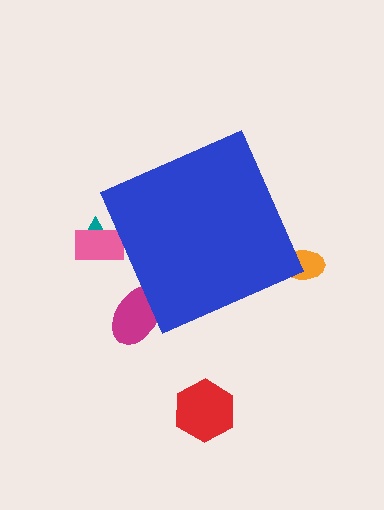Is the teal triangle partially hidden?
Yes, the teal triangle is partially hidden behind the blue diamond.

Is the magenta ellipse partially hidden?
Yes, the magenta ellipse is partially hidden behind the blue diamond.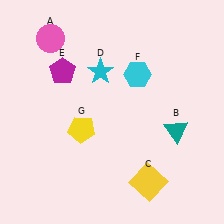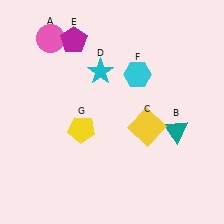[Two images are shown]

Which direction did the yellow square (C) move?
The yellow square (C) moved up.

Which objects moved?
The objects that moved are: the yellow square (C), the magenta pentagon (E).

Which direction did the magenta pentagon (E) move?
The magenta pentagon (E) moved up.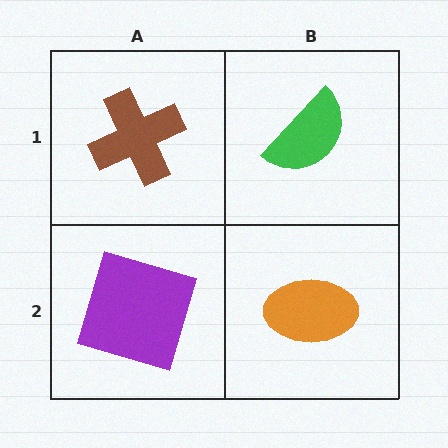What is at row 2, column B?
An orange ellipse.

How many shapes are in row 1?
2 shapes.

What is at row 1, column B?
A green semicircle.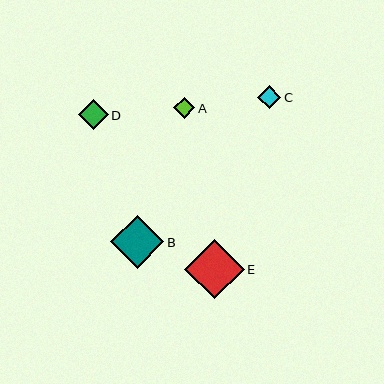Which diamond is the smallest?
Diamond A is the smallest with a size of approximately 21 pixels.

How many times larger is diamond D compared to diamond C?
Diamond D is approximately 1.3 times the size of diamond C.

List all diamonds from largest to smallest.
From largest to smallest: E, B, D, C, A.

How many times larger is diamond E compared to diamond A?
Diamond E is approximately 2.8 times the size of diamond A.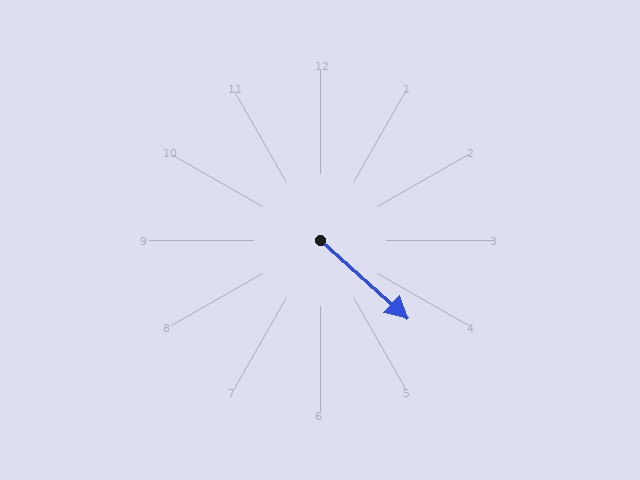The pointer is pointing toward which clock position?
Roughly 4 o'clock.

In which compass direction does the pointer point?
Southeast.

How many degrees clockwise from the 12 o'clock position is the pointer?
Approximately 132 degrees.